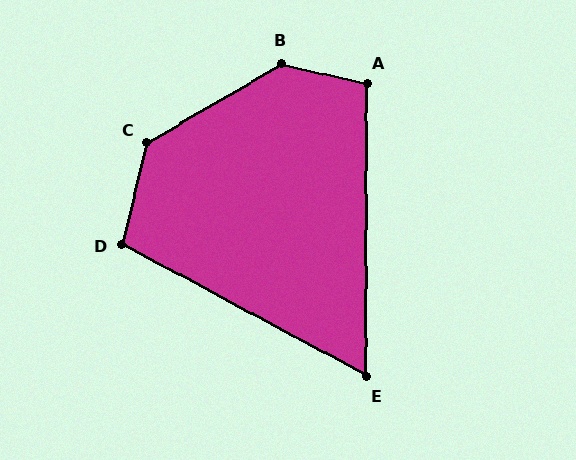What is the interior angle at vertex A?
Approximately 103 degrees (obtuse).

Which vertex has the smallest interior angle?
E, at approximately 62 degrees.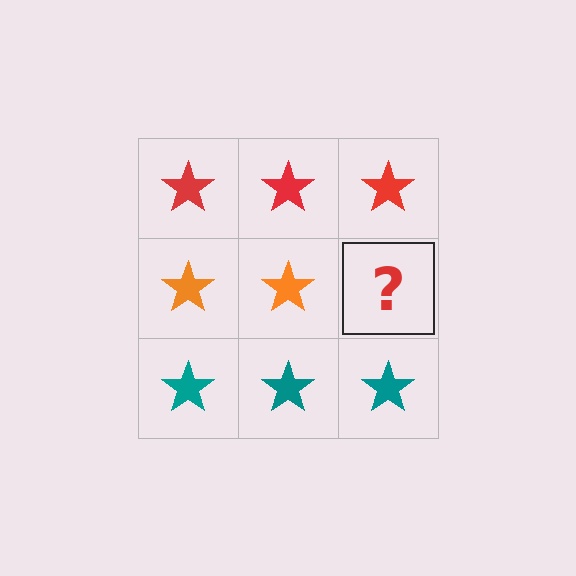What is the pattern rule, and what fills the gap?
The rule is that each row has a consistent color. The gap should be filled with an orange star.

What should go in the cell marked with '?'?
The missing cell should contain an orange star.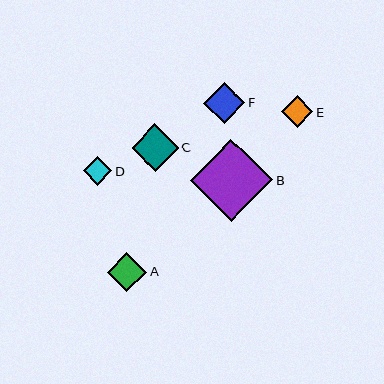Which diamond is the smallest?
Diamond D is the smallest with a size of approximately 28 pixels.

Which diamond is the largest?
Diamond B is the largest with a size of approximately 82 pixels.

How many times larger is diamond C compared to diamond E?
Diamond C is approximately 1.5 times the size of diamond E.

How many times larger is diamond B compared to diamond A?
Diamond B is approximately 2.1 times the size of diamond A.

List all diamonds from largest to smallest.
From largest to smallest: B, C, F, A, E, D.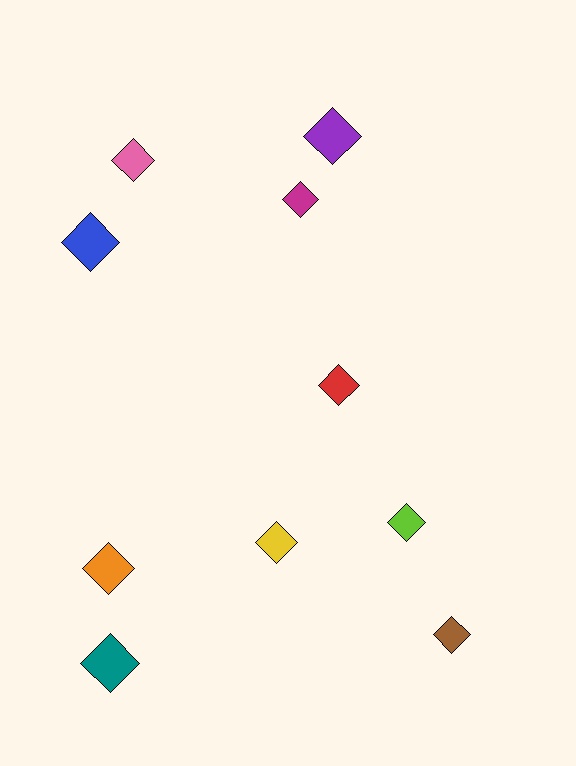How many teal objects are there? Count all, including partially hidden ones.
There is 1 teal object.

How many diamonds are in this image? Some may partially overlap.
There are 10 diamonds.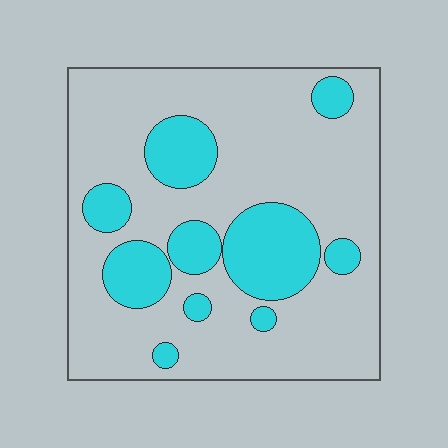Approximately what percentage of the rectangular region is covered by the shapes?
Approximately 25%.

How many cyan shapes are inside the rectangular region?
10.